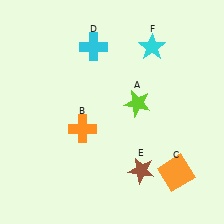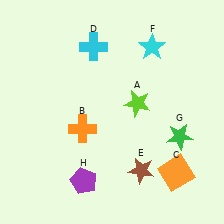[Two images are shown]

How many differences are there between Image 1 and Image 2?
There are 2 differences between the two images.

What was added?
A green star (G), a purple pentagon (H) were added in Image 2.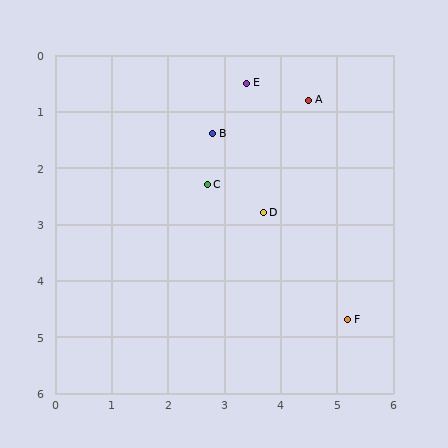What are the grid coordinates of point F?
Point F is at approximately (5.2, 4.7).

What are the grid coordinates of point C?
Point C is at approximately (2.7, 2.3).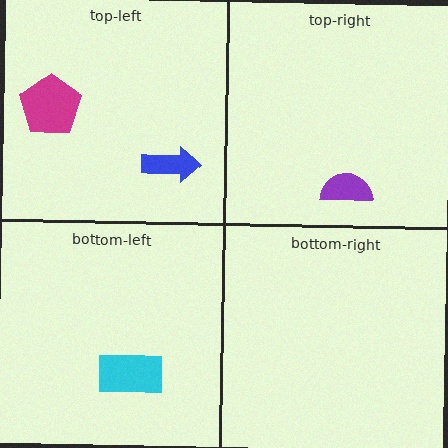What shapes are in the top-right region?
The purple semicircle.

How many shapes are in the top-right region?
1.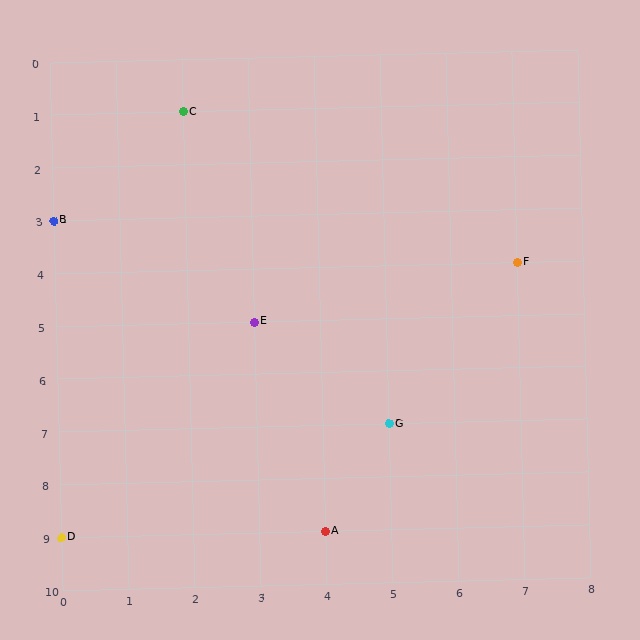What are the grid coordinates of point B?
Point B is at grid coordinates (0, 3).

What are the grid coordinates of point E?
Point E is at grid coordinates (3, 5).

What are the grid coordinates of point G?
Point G is at grid coordinates (5, 7).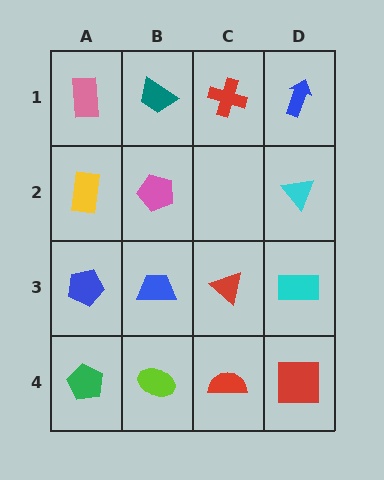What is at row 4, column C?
A red semicircle.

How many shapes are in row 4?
4 shapes.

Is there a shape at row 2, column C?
No, that cell is empty.